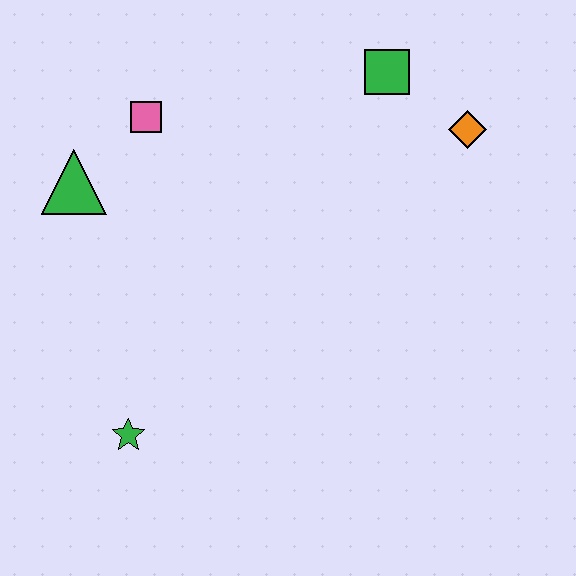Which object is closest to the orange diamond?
The green square is closest to the orange diamond.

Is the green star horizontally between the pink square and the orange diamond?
No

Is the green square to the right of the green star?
Yes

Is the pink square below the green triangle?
No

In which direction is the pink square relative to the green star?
The pink square is above the green star.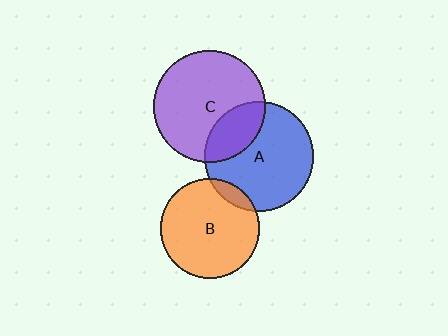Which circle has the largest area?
Circle C (purple).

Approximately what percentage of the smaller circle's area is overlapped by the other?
Approximately 10%.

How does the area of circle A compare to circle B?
Approximately 1.2 times.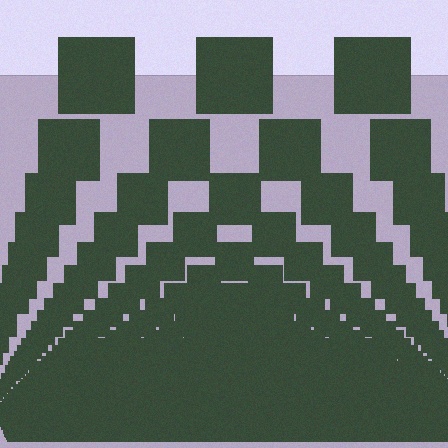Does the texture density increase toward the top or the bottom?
Density increases toward the bottom.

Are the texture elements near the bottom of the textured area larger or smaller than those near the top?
Smaller. The gradient is inverted — elements near the bottom are smaller and denser.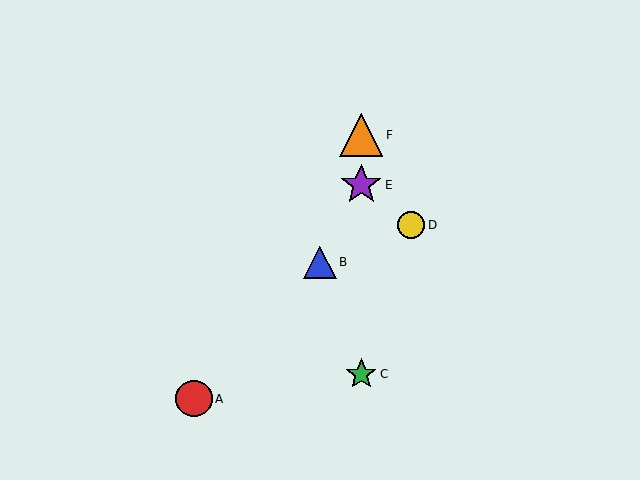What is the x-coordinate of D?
Object D is at x≈411.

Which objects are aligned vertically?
Objects C, E, F are aligned vertically.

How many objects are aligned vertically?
3 objects (C, E, F) are aligned vertically.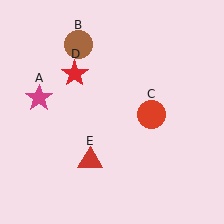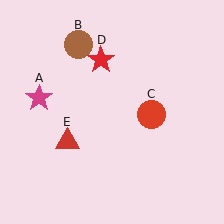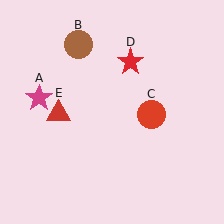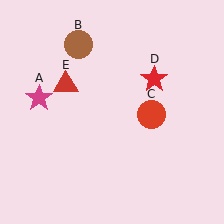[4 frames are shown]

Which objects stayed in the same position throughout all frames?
Magenta star (object A) and brown circle (object B) and red circle (object C) remained stationary.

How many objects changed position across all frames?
2 objects changed position: red star (object D), red triangle (object E).